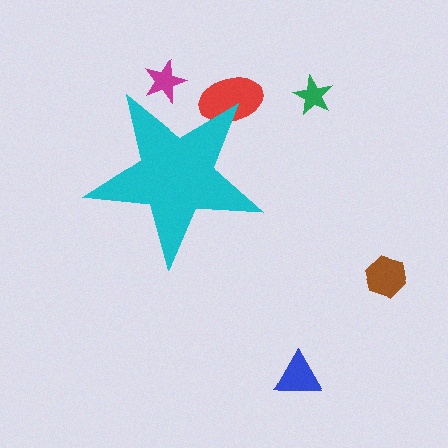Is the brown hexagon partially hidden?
No, the brown hexagon is fully visible.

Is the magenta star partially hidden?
Yes, the magenta star is partially hidden behind the cyan star.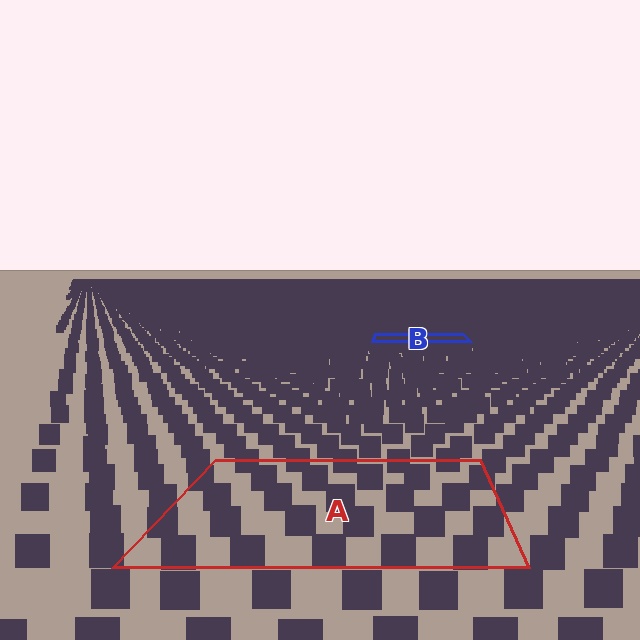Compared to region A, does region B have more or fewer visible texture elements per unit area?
Region B has more texture elements per unit area — they are packed more densely because it is farther away.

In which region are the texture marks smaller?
The texture marks are smaller in region B, because it is farther away.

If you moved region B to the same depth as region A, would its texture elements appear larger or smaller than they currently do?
They would appear larger. At a closer depth, the same texture elements are projected at a bigger on-screen size.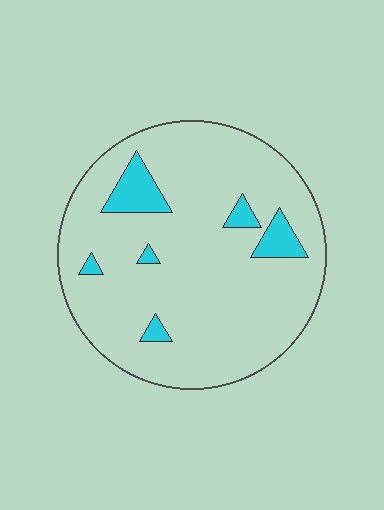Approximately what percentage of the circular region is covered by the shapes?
Approximately 10%.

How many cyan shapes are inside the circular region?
6.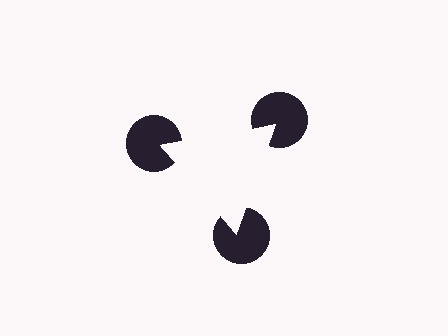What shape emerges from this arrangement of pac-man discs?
An illusory triangle — its edges are inferred from the aligned wedge cuts in the pac-man discs, not physically drawn.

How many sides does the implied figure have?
3 sides.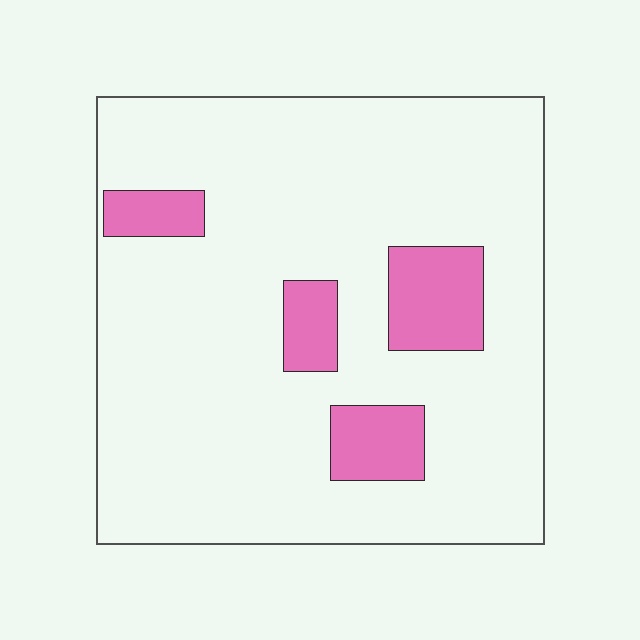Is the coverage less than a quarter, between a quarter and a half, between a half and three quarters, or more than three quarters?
Less than a quarter.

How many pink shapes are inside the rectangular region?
4.